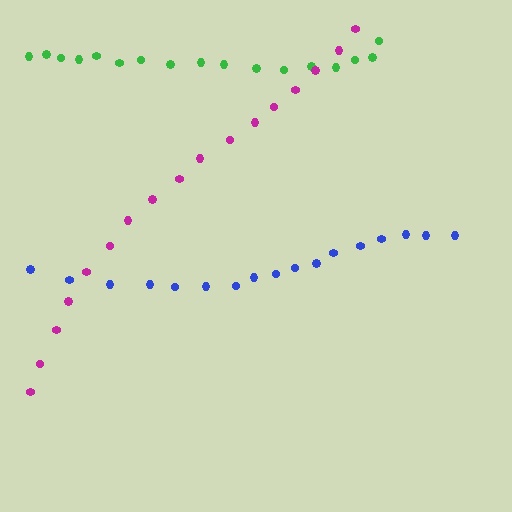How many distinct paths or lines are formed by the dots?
There are 3 distinct paths.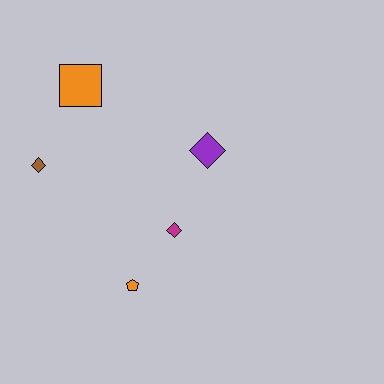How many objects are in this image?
There are 5 objects.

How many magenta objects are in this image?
There is 1 magenta object.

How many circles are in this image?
There are no circles.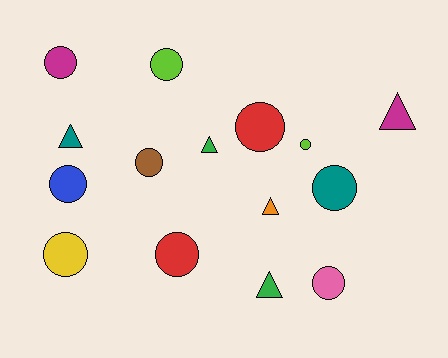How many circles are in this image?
There are 10 circles.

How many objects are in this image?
There are 15 objects.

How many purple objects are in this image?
There are no purple objects.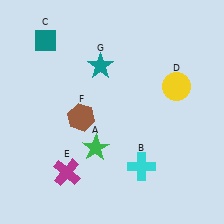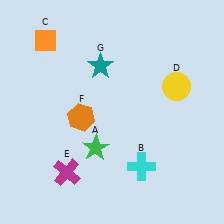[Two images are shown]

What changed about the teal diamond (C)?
In Image 1, C is teal. In Image 2, it changed to orange.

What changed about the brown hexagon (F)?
In Image 1, F is brown. In Image 2, it changed to orange.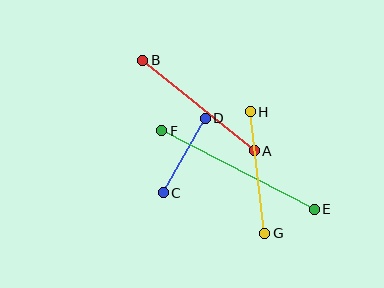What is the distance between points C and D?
The distance is approximately 85 pixels.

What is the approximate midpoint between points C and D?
The midpoint is at approximately (184, 156) pixels.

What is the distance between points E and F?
The distance is approximately 171 pixels.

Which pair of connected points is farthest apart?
Points E and F are farthest apart.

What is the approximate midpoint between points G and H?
The midpoint is at approximately (257, 172) pixels.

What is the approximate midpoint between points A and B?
The midpoint is at approximately (199, 106) pixels.